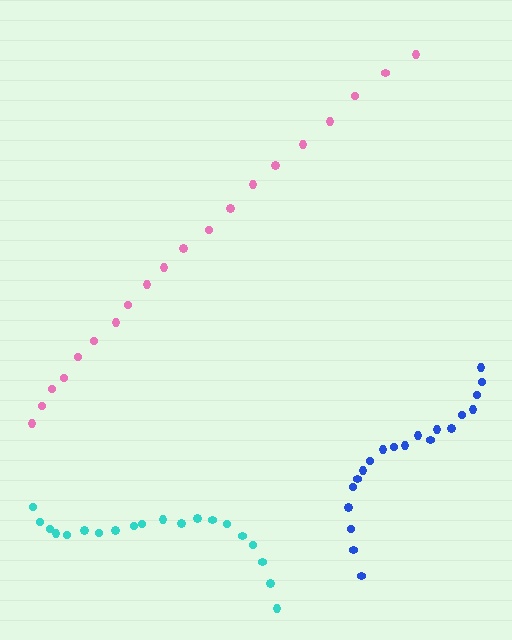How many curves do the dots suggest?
There are 3 distinct paths.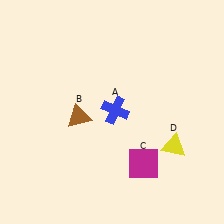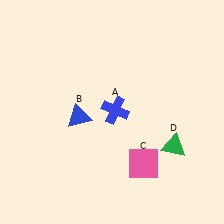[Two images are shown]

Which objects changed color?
B changed from brown to blue. C changed from magenta to pink. D changed from yellow to green.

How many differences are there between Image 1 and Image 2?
There are 3 differences between the two images.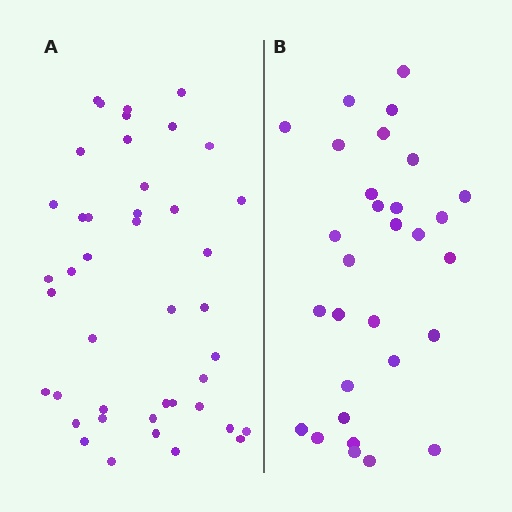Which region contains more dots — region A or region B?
Region A (the left region) has more dots.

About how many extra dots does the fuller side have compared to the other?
Region A has approximately 15 more dots than region B.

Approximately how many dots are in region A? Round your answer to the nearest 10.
About 40 dots. (The exact count is 43, which rounds to 40.)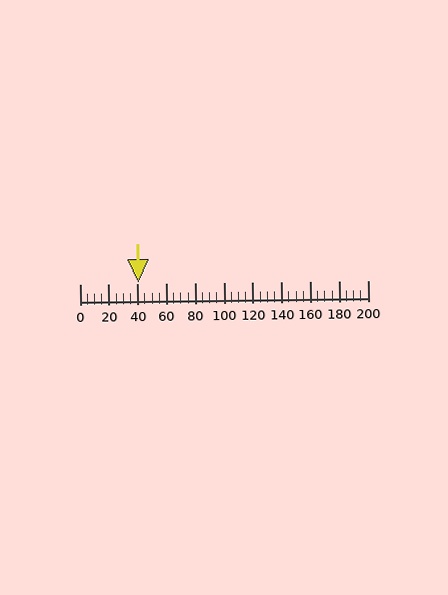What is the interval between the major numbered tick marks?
The major tick marks are spaced 20 units apart.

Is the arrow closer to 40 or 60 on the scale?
The arrow is closer to 40.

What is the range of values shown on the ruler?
The ruler shows values from 0 to 200.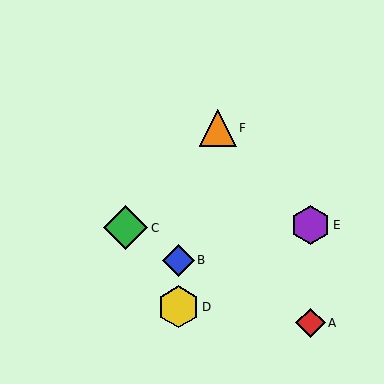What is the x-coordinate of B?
Object B is at x≈178.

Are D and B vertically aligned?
Yes, both are at x≈178.